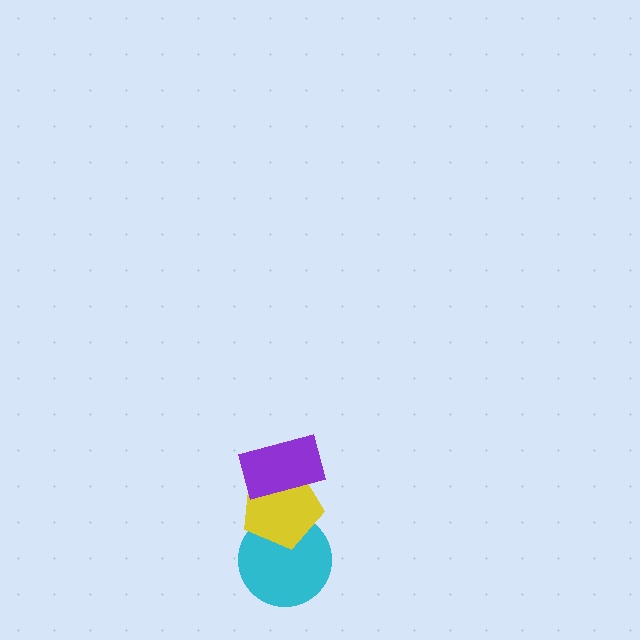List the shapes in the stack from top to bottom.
From top to bottom: the purple rectangle, the yellow pentagon, the cyan circle.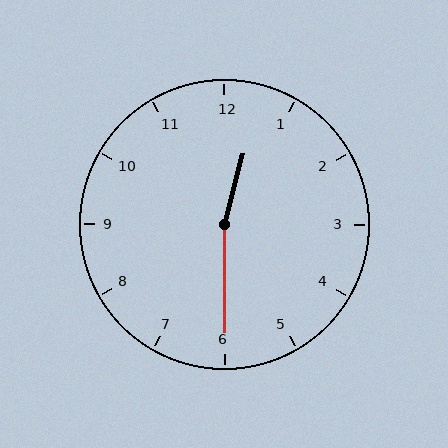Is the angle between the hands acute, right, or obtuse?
It is obtuse.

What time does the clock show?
12:30.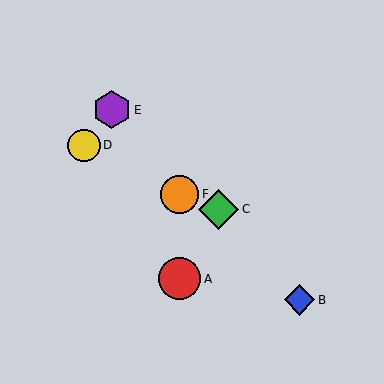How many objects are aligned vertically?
2 objects (A, F) are aligned vertically.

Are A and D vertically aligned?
No, A is at x≈180 and D is at x≈84.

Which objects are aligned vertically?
Objects A, F are aligned vertically.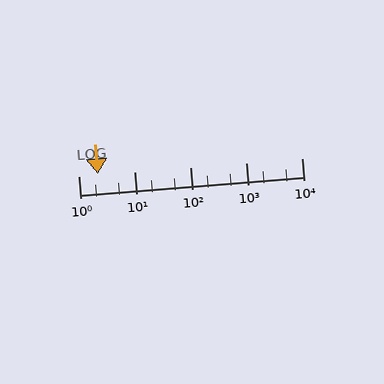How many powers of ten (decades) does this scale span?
The scale spans 4 decades, from 1 to 10000.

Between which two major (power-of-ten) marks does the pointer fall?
The pointer is between 1 and 10.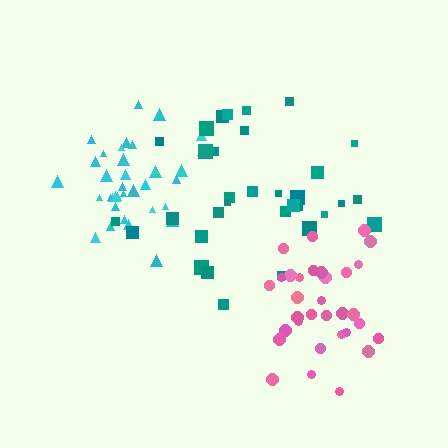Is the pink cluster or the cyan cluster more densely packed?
Cyan.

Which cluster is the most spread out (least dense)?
Teal.